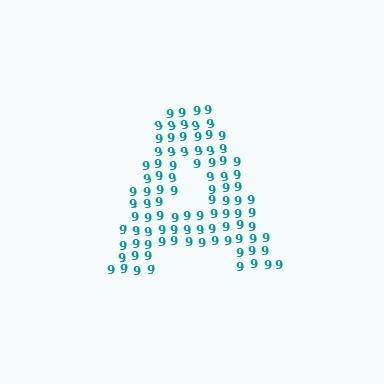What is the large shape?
The large shape is the letter A.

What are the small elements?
The small elements are digit 9's.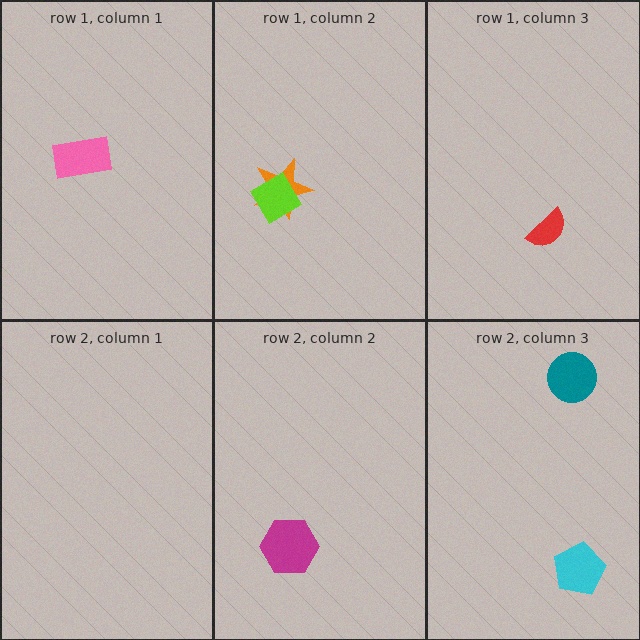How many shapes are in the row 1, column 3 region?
1.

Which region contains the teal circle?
The row 2, column 3 region.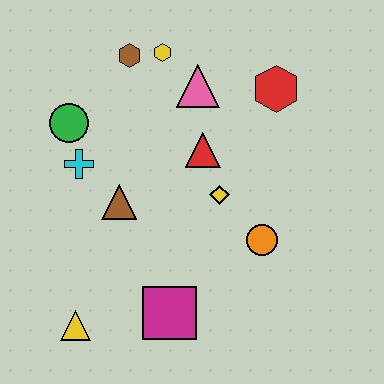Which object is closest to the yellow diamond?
The red triangle is closest to the yellow diamond.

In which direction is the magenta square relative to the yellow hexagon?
The magenta square is below the yellow hexagon.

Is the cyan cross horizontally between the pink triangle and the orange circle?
No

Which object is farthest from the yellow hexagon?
The yellow triangle is farthest from the yellow hexagon.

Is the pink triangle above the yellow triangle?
Yes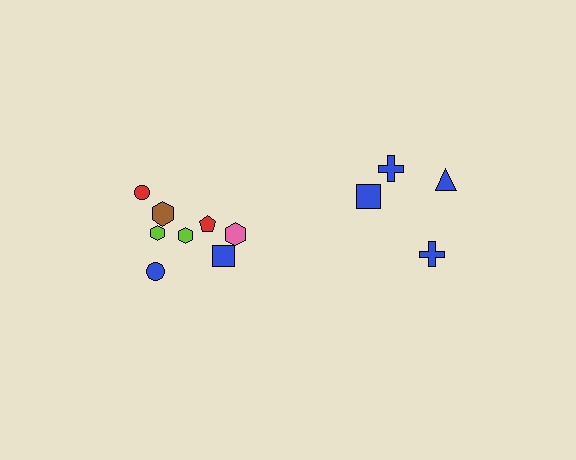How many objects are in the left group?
There are 8 objects.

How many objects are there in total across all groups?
There are 12 objects.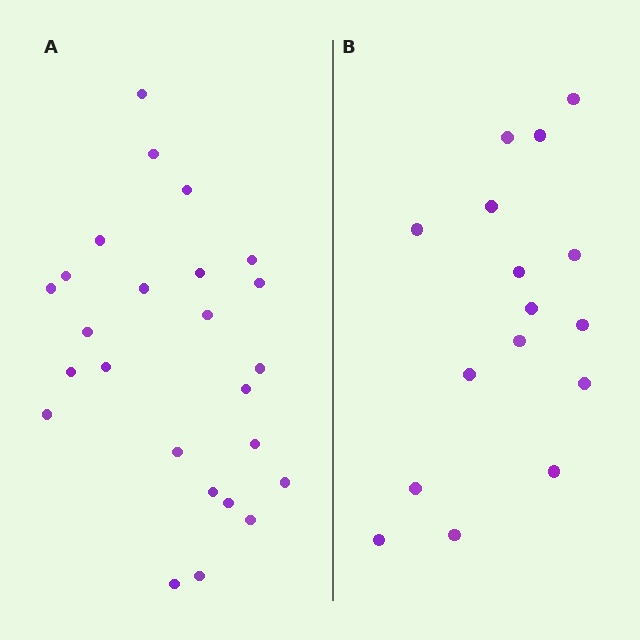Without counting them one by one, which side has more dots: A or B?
Region A (the left region) has more dots.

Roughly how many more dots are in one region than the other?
Region A has roughly 8 or so more dots than region B.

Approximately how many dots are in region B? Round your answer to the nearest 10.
About 20 dots. (The exact count is 16, which rounds to 20.)